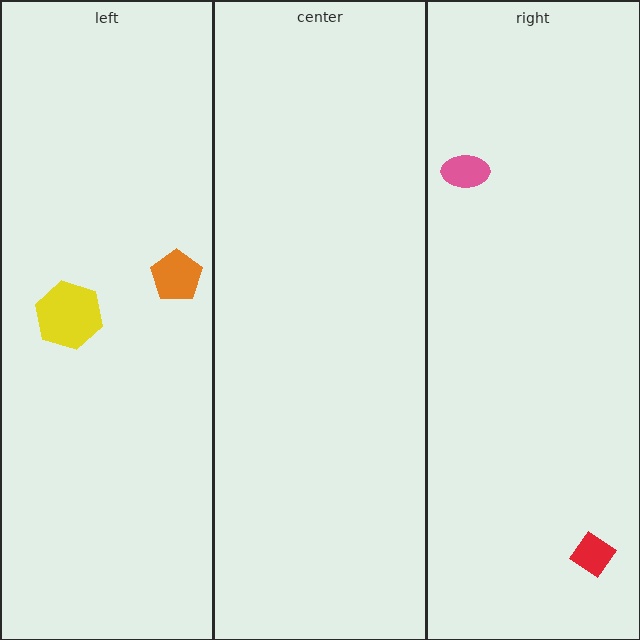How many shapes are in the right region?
2.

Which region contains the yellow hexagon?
The left region.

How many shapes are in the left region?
2.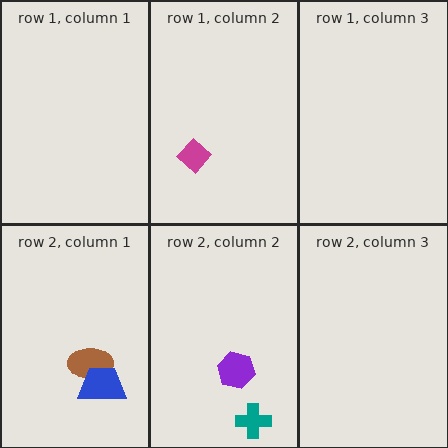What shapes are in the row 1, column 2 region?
The magenta diamond.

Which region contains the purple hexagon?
The row 2, column 2 region.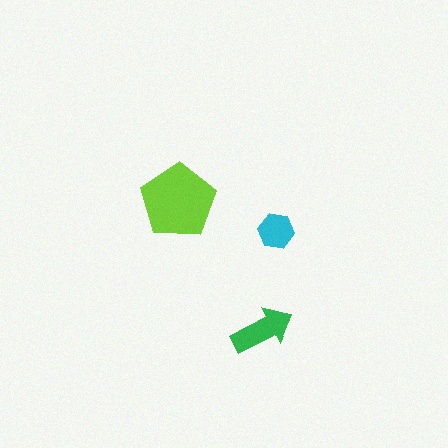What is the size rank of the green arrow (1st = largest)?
2nd.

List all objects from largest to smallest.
The lime pentagon, the green arrow, the cyan hexagon.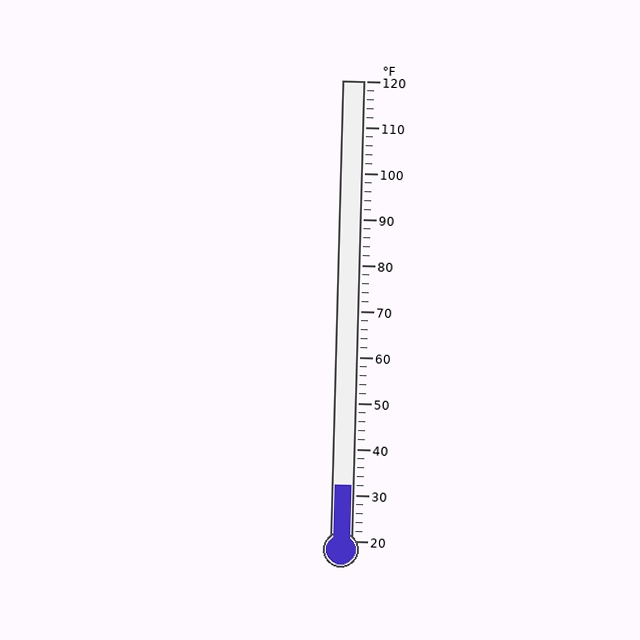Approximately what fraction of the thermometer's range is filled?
The thermometer is filled to approximately 10% of its range.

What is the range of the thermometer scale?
The thermometer scale ranges from 20°F to 120°F.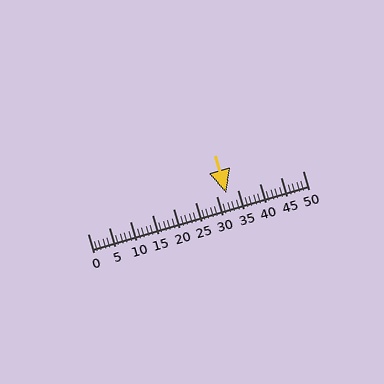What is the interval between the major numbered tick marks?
The major tick marks are spaced 5 units apart.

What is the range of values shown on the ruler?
The ruler shows values from 0 to 50.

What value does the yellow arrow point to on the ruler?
The yellow arrow points to approximately 32.